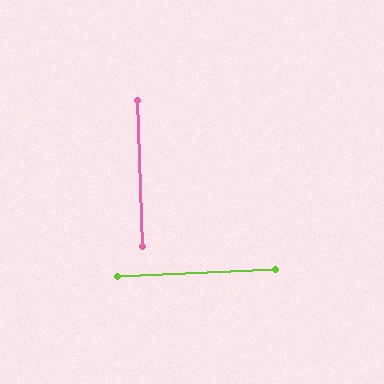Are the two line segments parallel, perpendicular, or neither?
Perpendicular — they meet at approximately 89°.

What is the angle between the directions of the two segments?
Approximately 89 degrees.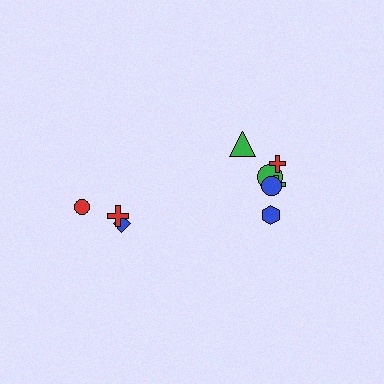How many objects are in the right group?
There are 6 objects.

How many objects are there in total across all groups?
There are 9 objects.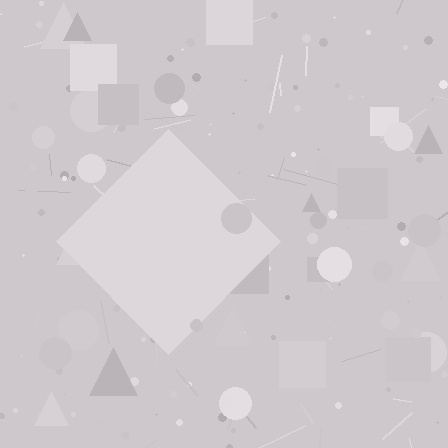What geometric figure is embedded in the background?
A diamond is embedded in the background.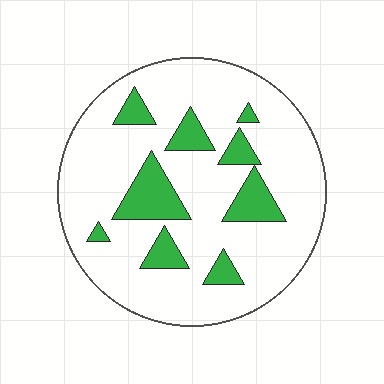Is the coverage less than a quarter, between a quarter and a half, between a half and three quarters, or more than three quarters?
Less than a quarter.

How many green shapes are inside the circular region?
9.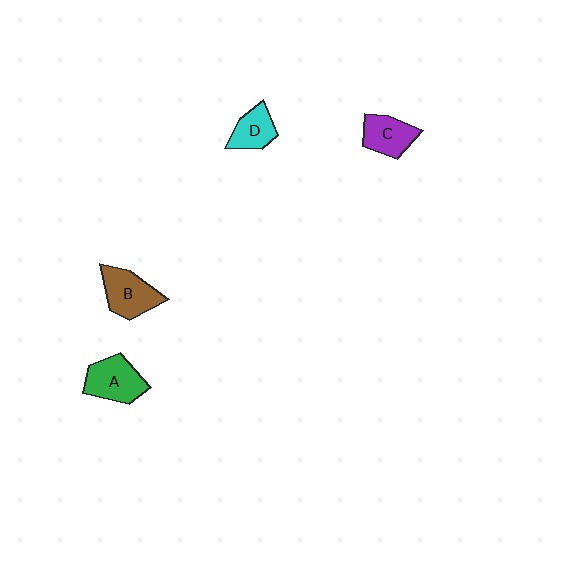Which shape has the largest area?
Shape A (green).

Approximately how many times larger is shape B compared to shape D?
Approximately 1.4 times.